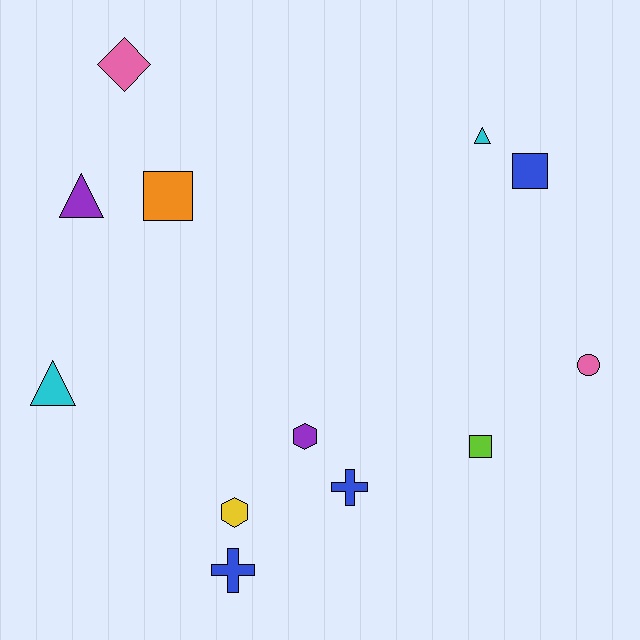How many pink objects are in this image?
There are 2 pink objects.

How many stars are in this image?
There are no stars.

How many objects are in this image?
There are 12 objects.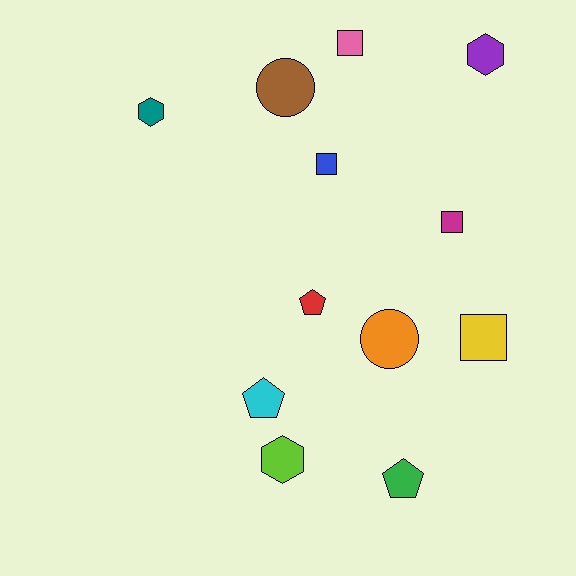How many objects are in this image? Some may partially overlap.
There are 12 objects.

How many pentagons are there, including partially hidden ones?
There are 3 pentagons.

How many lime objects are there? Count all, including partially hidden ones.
There is 1 lime object.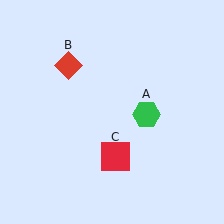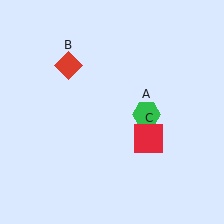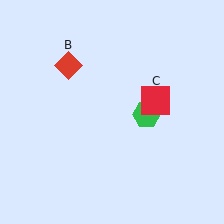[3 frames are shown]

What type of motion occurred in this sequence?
The red square (object C) rotated counterclockwise around the center of the scene.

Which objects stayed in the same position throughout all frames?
Green hexagon (object A) and red diamond (object B) remained stationary.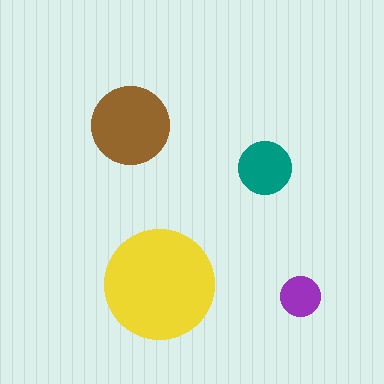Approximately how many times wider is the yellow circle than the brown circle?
About 1.5 times wider.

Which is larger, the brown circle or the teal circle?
The brown one.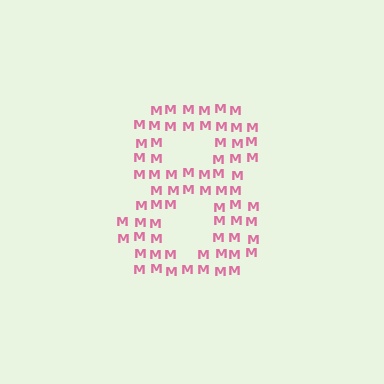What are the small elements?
The small elements are letter M's.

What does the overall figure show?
The overall figure shows the digit 8.